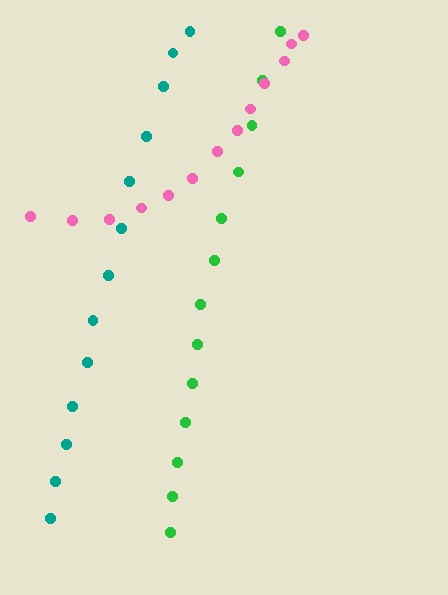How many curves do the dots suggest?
There are 3 distinct paths.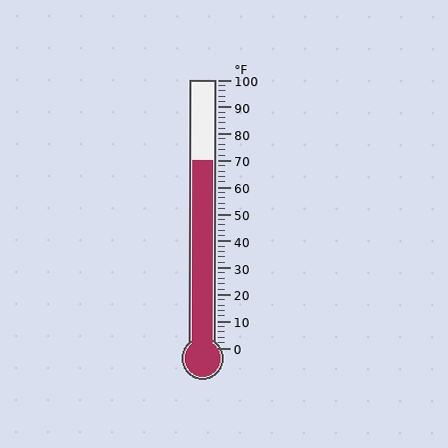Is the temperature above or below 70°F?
The temperature is at 70°F.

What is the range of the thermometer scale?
The thermometer scale ranges from 0°F to 100°F.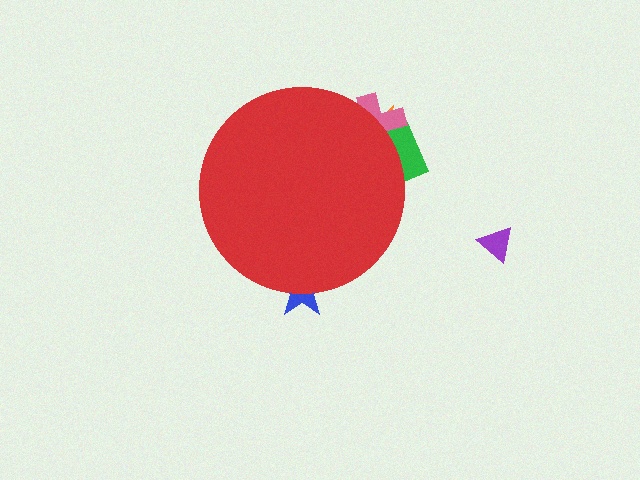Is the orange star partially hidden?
Yes, the orange star is partially hidden behind the red circle.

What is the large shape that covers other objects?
A red circle.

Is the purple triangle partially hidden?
No, the purple triangle is fully visible.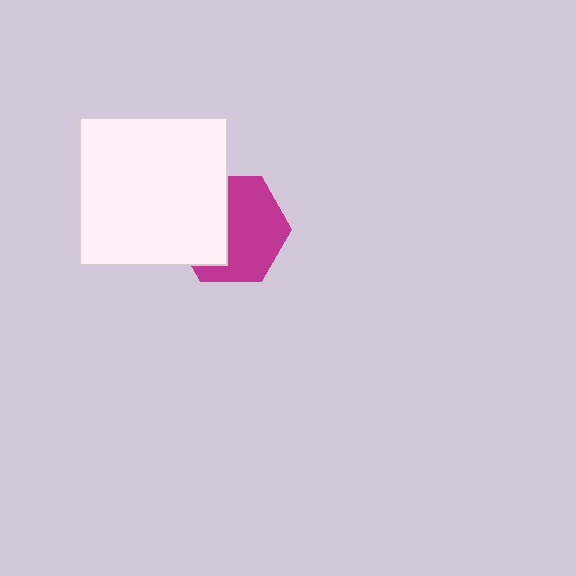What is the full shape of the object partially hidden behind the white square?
The partially hidden object is a magenta hexagon.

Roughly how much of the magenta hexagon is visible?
About half of it is visible (roughly 59%).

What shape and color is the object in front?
The object in front is a white square.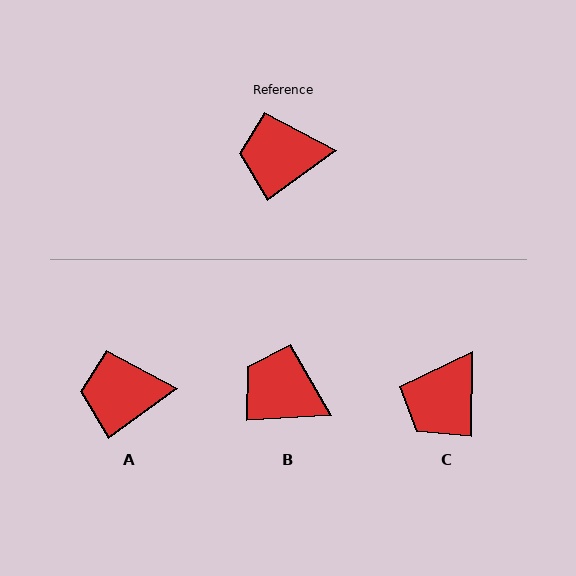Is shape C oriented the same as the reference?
No, it is off by about 53 degrees.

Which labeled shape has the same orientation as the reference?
A.